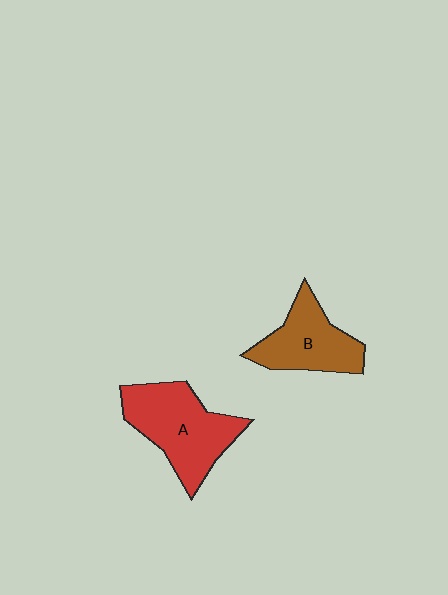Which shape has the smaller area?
Shape B (brown).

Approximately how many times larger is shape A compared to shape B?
Approximately 1.3 times.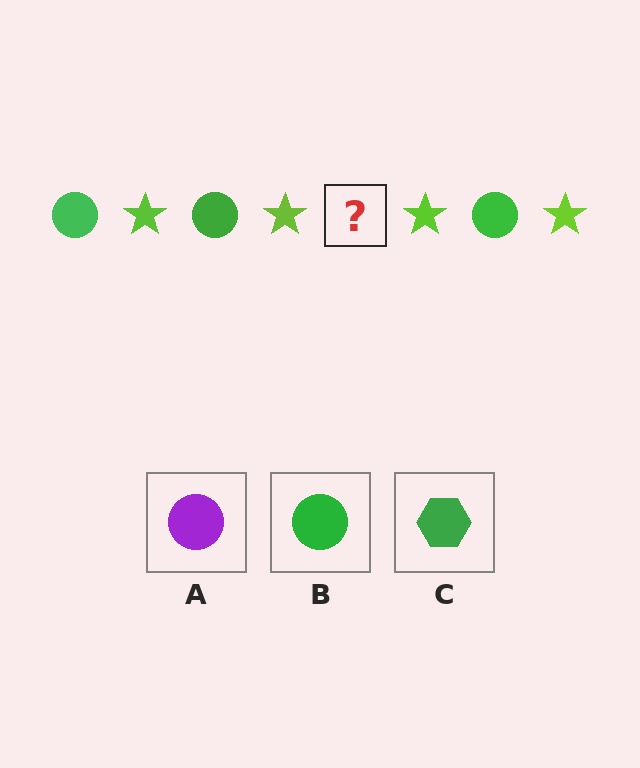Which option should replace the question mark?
Option B.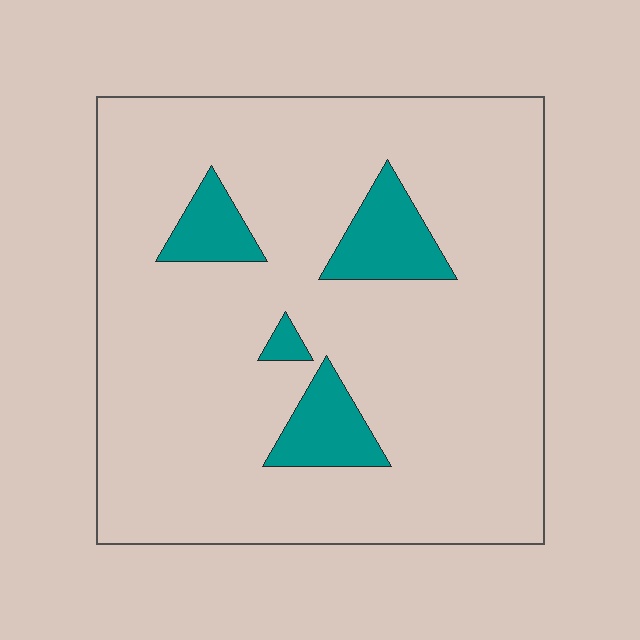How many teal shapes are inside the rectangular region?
4.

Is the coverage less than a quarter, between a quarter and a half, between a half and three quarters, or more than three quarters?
Less than a quarter.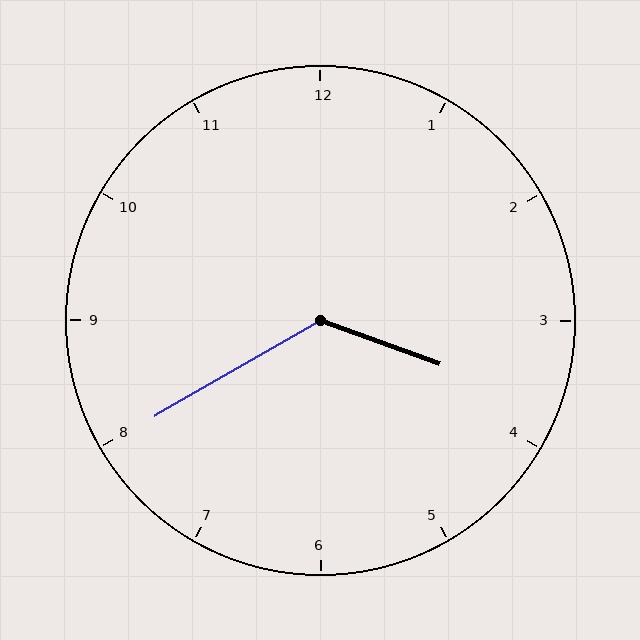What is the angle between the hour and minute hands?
Approximately 130 degrees.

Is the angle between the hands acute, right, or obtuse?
It is obtuse.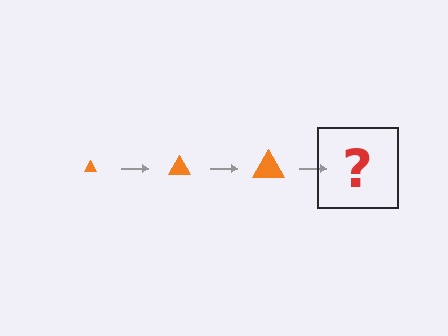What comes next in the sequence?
The next element should be an orange triangle, larger than the previous one.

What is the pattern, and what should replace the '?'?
The pattern is that the triangle gets progressively larger each step. The '?' should be an orange triangle, larger than the previous one.